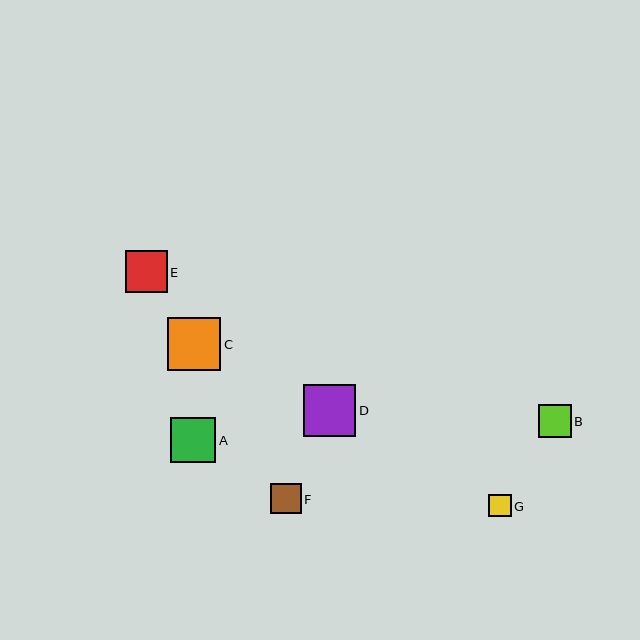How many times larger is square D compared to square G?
Square D is approximately 2.3 times the size of square G.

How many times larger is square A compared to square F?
Square A is approximately 1.5 times the size of square F.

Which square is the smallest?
Square G is the smallest with a size of approximately 22 pixels.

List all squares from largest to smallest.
From largest to smallest: C, D, A, E, B, F, G.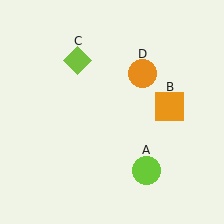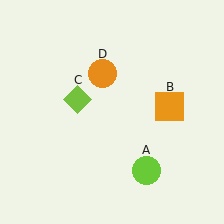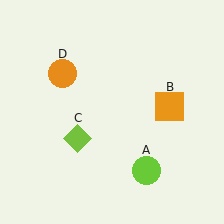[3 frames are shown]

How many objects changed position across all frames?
2 objects changed position: lime diamond (object C), orange circle (object D).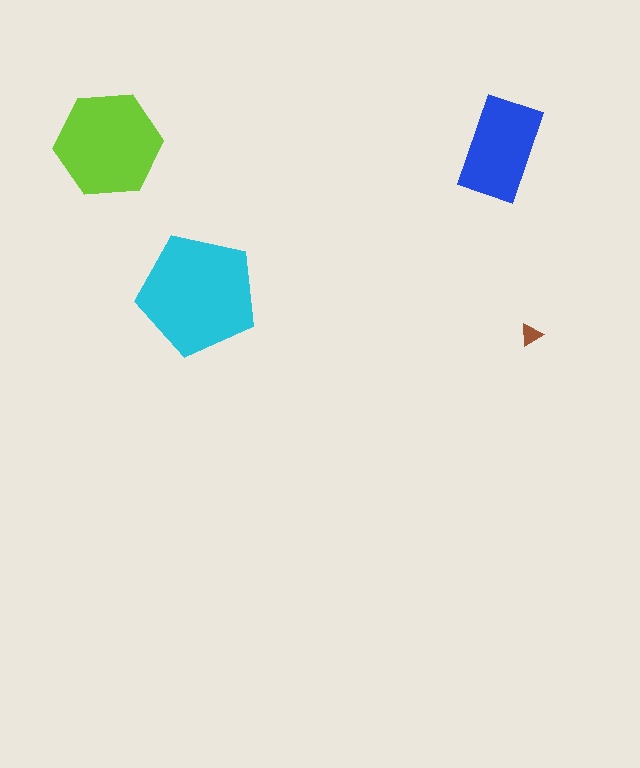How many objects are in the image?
There are 4 objects in the image.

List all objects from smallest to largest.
The brown triangle, the blue rectangle, the lime hexagon, the cyan pentagon.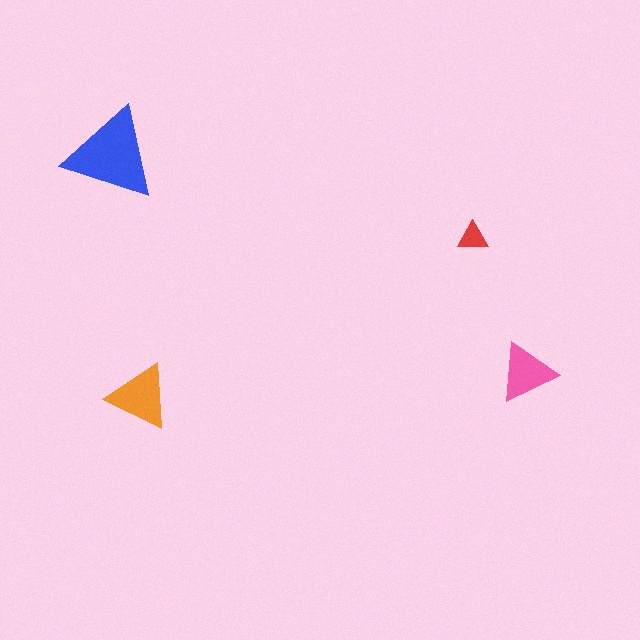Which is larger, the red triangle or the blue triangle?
The blue one.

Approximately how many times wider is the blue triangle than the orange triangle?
About 1.5 times wider.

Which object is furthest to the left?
The blue triangle is leftmost.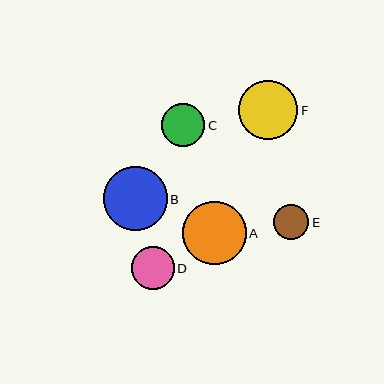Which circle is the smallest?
Circle E is the smallest with a size of approximately 35 pixels.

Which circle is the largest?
Circle B is the largest with a size of approximately 64 pixels.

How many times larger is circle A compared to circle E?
Circle A is approximately 1.8 times the size of circle E.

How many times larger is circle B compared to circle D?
Circle B is approximately 1.5 times the size of circle D.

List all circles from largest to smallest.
From largest to smallest: B, A, F, D, C, E.